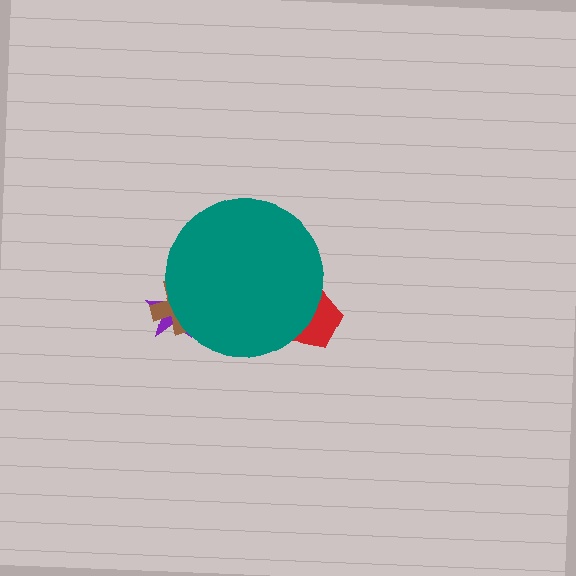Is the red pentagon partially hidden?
Yes, the red pentagon is partially hidden behind the teal circle.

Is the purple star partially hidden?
Yes, the purple star is partially hidden behind the teal circle.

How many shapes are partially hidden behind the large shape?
3 shapes are partially hidden.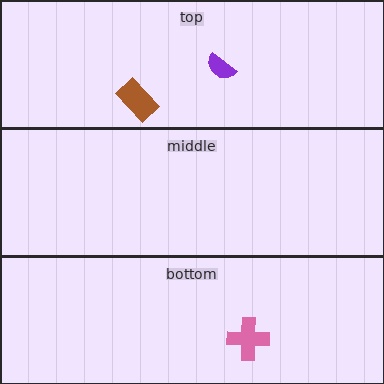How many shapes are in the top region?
2.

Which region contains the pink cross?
The bottom region.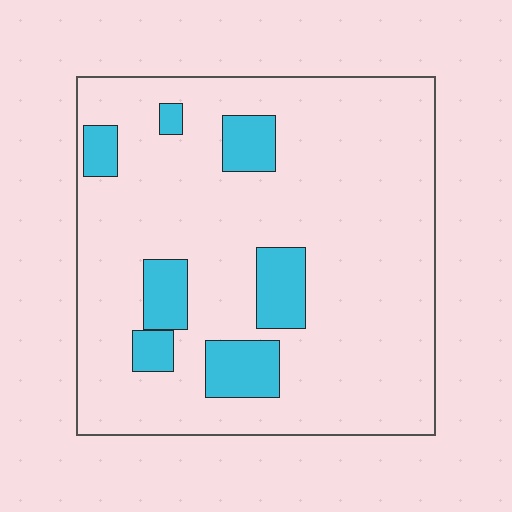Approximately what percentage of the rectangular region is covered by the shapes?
Approximately 15%.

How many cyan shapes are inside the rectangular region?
7.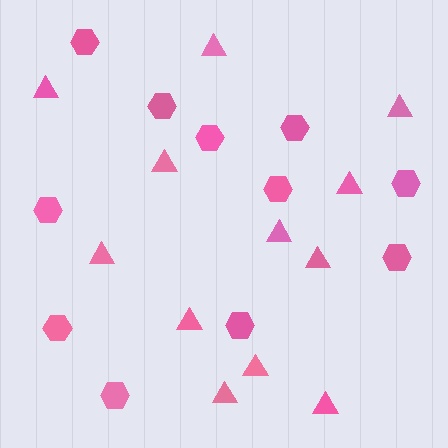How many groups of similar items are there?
There are 2 groups: one group of hexagons (11) and one group of triangles (12).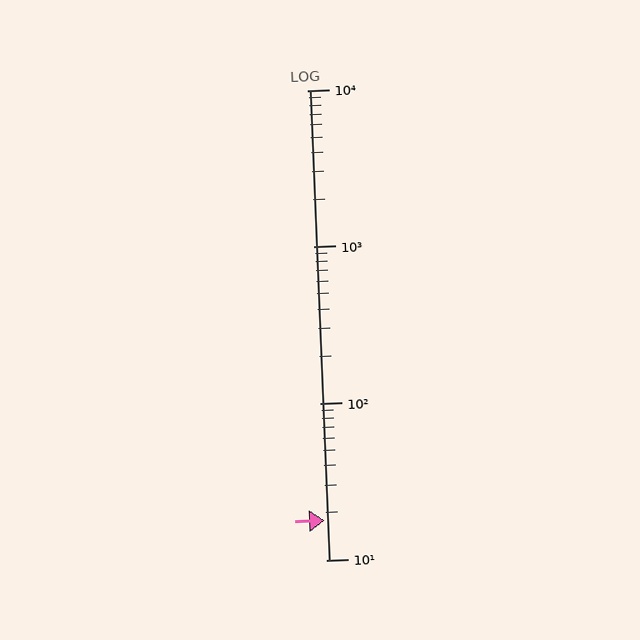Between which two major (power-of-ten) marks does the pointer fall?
The pointer is between 10 and 100.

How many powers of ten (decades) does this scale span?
The scale spans 3 decades, from 10 to 10000.